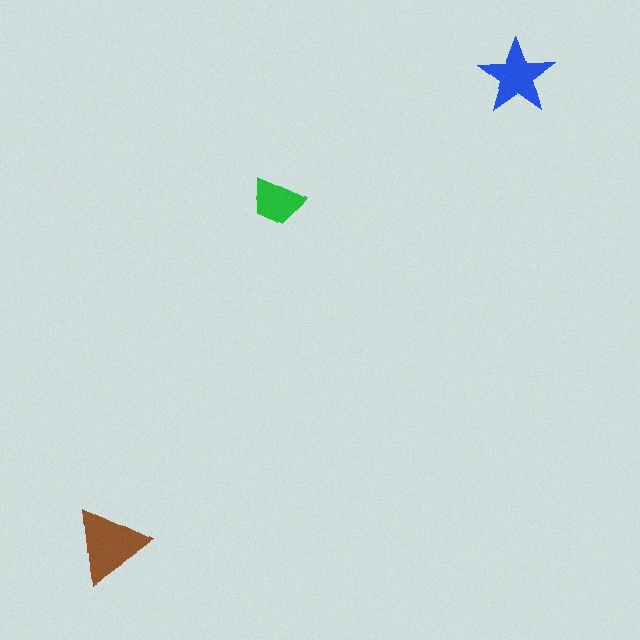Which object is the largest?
The brown triangle.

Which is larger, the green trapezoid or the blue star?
The blue star.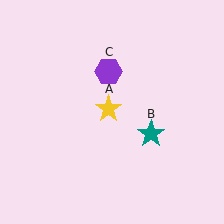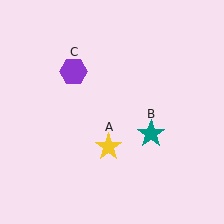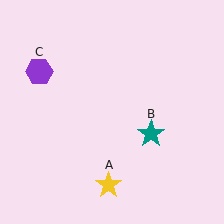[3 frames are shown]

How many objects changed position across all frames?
2 objects changed position: yellow star (object A), purple hexagon (object C).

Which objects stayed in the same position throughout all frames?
Teal star (object B) remained stationary.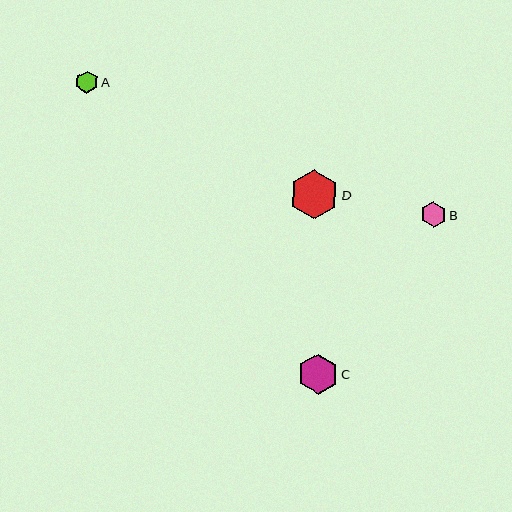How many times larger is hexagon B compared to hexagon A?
Hexagon B is approximately 1.1 times the size of hexagon A.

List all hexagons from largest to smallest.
From largest to smallest: D, C, B, A.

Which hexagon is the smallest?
Hexagon A is the smallest with a size of approximately 22 pixels.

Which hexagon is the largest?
Hexagon D is the largest with a size of approximately 49 pixels.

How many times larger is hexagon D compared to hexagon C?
Hexagon D is approximately 1.2 times the size of hexagon C.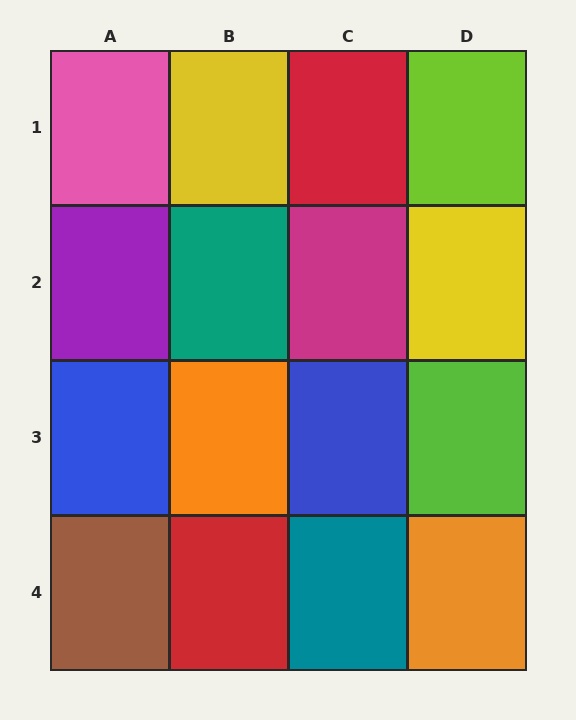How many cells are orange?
2 cells are orange.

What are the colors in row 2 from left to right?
Purple, teal, magenta, yellow.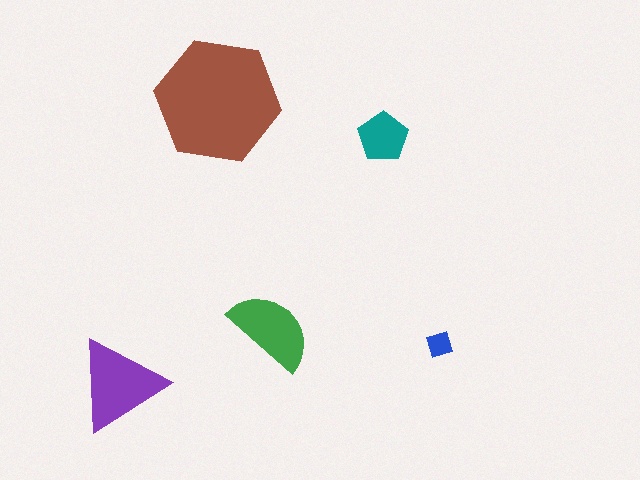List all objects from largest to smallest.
The brown hexagon, the purple triangle, the green semicircle, the teal pentagon, the blue diamond.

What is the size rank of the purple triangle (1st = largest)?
2nd.